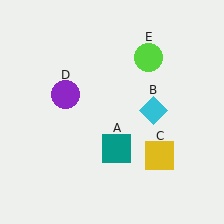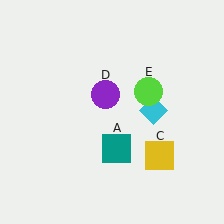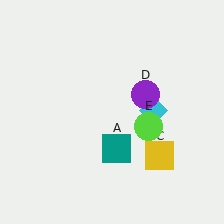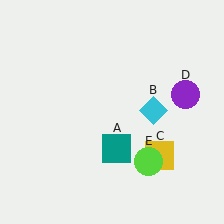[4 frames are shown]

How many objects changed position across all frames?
2 objects changed position: purple circle (object D), lime circle (object E).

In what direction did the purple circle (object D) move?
The purple circle (object D) moved right.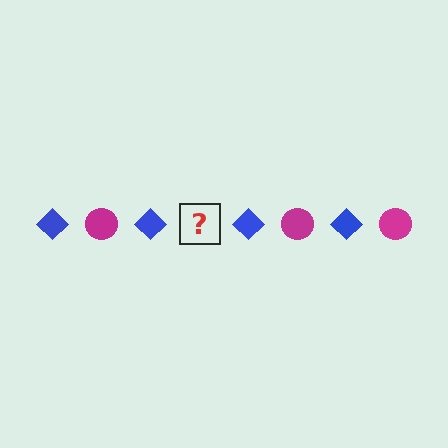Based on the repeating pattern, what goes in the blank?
The blank should be a magenta circle.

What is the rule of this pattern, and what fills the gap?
The rule is that the pattern alternates between blue diamond and magenta circle. The gap should be filled with a magenta circle.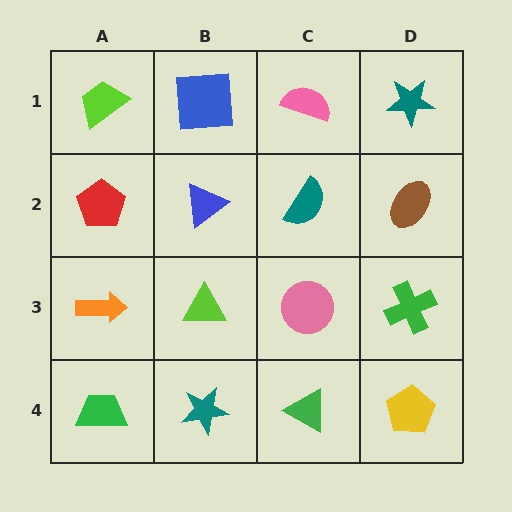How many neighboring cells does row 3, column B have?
4.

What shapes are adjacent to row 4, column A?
An orange arrow (row 3, column A), a teal star (row 4, column B).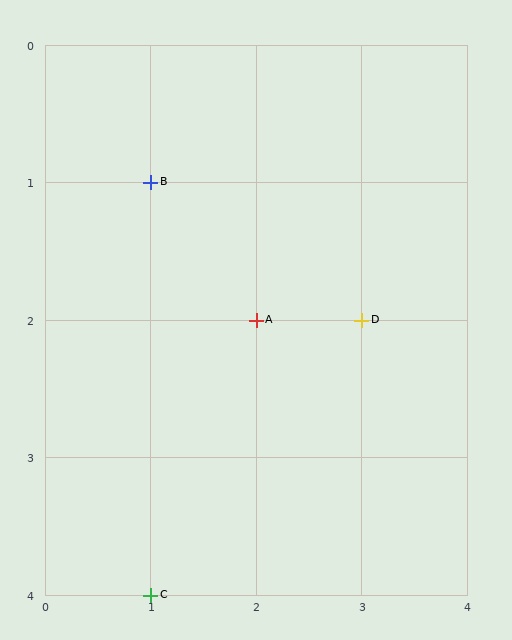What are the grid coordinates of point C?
Point C is at grid coordinates (1, 4).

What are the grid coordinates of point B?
Point B is at grid coordinates (1, 1).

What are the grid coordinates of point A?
Point A is at grid coordinates (2, 2).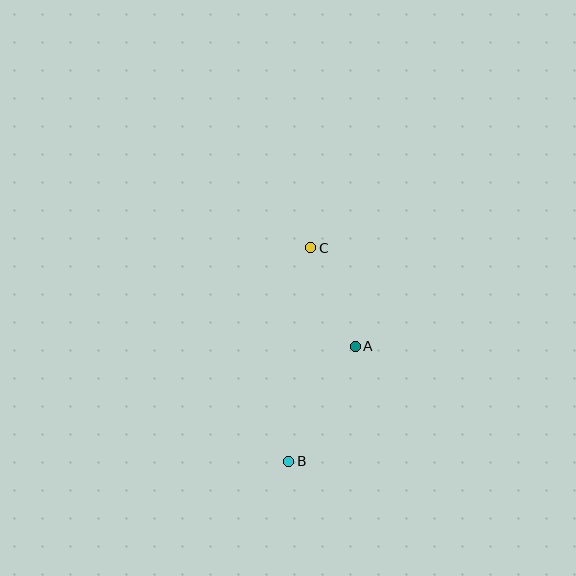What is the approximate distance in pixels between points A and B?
The distance between A and B is approximately 133 pixels.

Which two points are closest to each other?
Points A and C are closest to each other.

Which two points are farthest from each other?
Points B and C are farthest from each other.